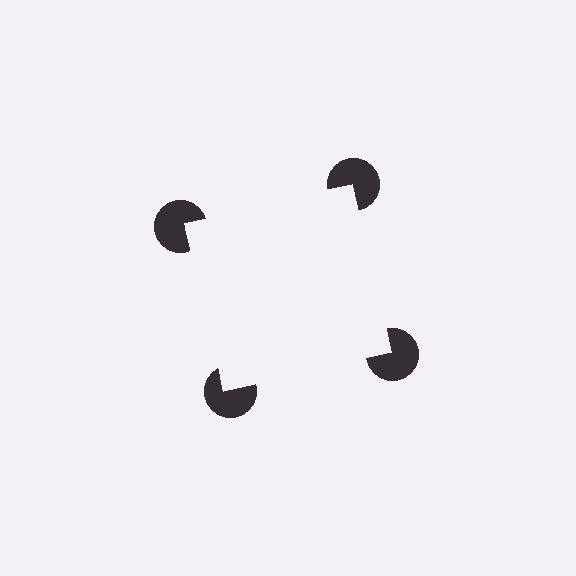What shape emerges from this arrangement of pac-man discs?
An illusory square — its edges are inferred from the aligned wedge cuts in the pac-man discs, not physically drawn.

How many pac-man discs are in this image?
There are 4 — one at each vertex of the illusory square.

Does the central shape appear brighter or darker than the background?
It typically appears slightly brighter than the background, even though no actual brightness change is drawn.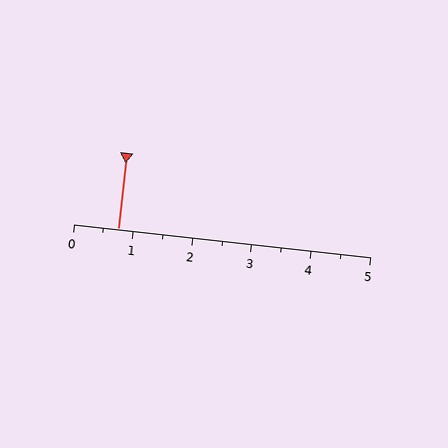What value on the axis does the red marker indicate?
The marker indicates approximately 0.8.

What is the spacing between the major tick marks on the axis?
The major ticks are spaced 1 apart.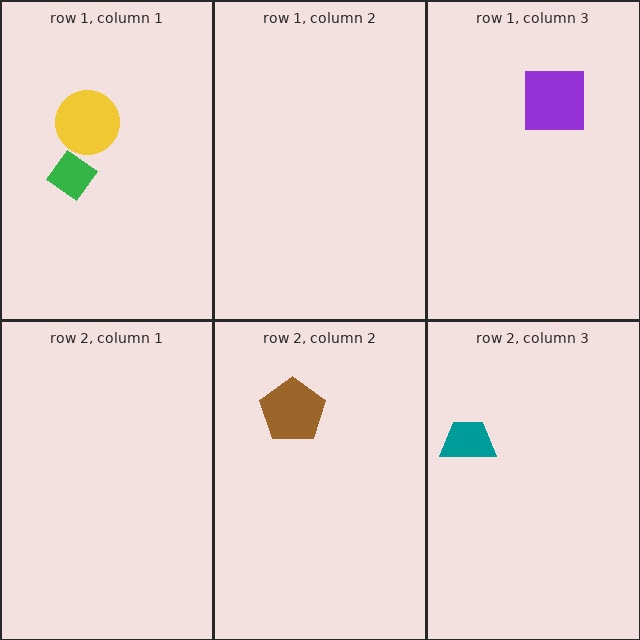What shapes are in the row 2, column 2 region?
The brown pentagon.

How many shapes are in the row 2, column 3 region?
1.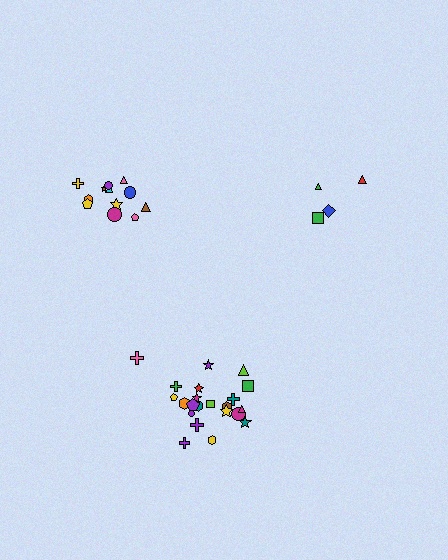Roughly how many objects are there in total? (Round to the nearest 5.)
Roughly 40 objects in total.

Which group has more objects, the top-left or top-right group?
The top-left group.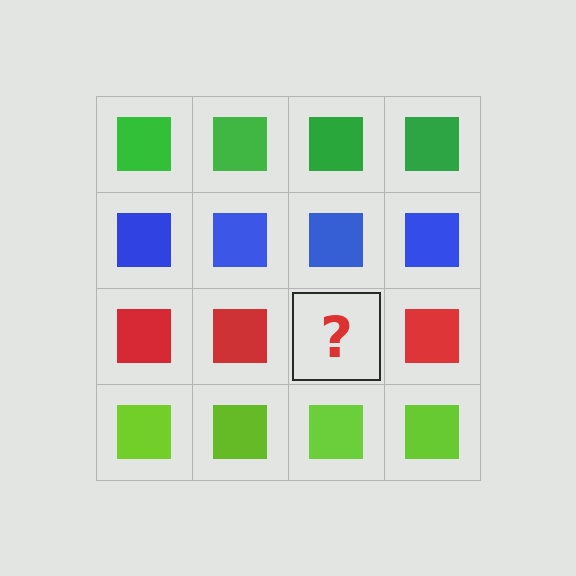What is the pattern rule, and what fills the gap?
The rule is that each row has a consistent color. The gap should be filled with a red square.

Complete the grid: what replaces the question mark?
The question mark should be replaced with a red square.